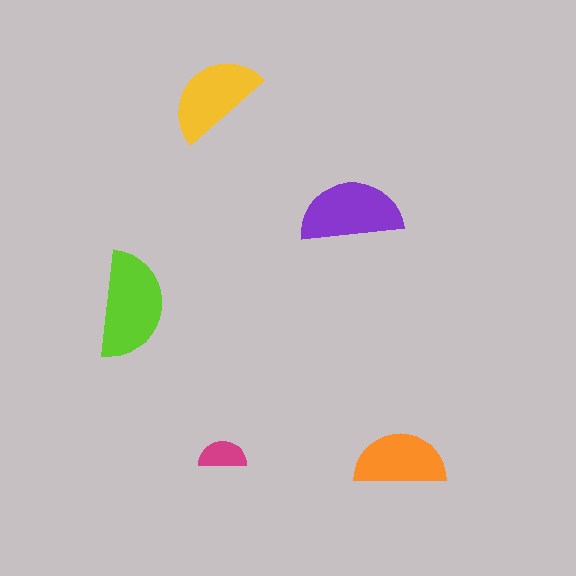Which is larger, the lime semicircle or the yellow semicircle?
The lime one.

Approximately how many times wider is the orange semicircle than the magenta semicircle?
About 2 times wider.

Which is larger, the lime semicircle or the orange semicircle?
The lime one.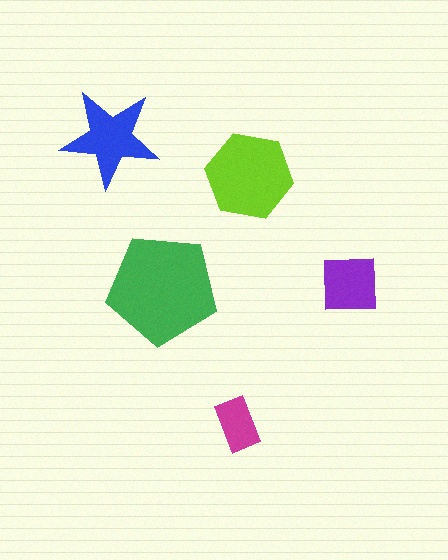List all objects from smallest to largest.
The magenta rectangle, the purple square, the blue star, the lime hexagon, the green pentagon.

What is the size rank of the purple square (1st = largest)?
4th.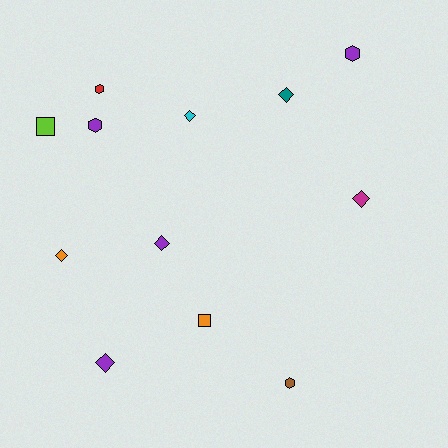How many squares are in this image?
There are 2 squares.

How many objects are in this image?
There are 12 objects.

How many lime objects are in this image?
There is 1 lime object.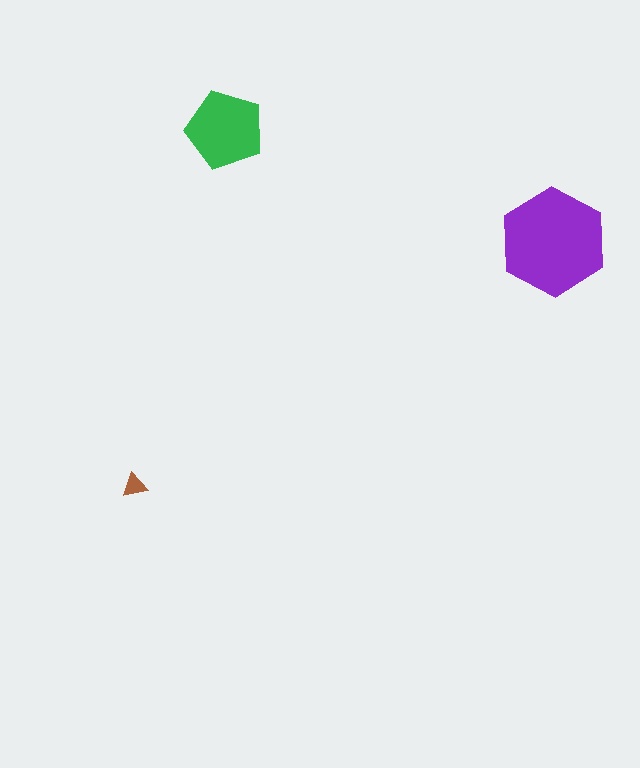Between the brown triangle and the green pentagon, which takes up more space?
The green pentagon.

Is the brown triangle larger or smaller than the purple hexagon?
Smaller.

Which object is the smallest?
The brown triangle.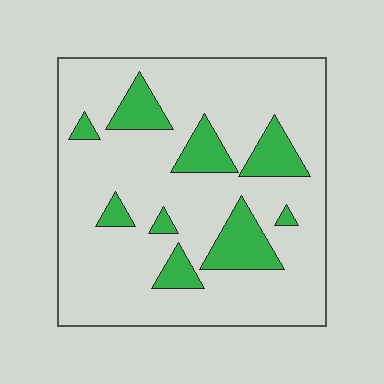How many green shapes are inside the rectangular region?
9.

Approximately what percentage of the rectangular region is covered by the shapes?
Approximately 20%.